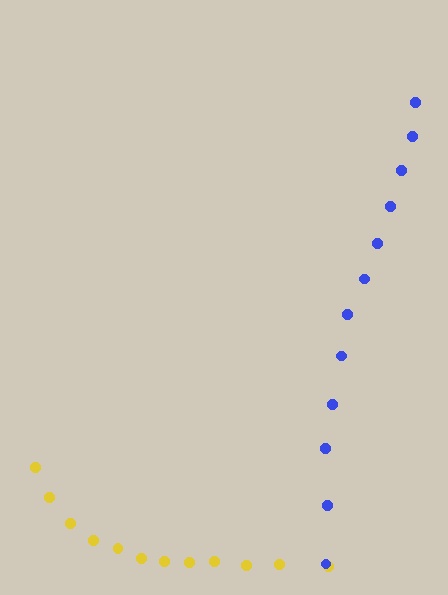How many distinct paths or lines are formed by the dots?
There are 2 distinct paths.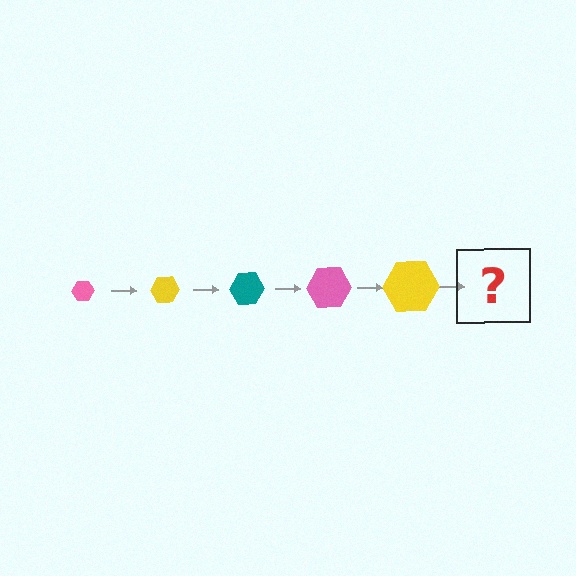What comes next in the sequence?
The next element should be a teal hexagon, larger than the previous one.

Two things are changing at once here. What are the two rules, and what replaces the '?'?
The two rules are that the hexagon grows larger each step and the color cycles through pink, yellow, and teal. The '?' should be a teal hexagon, larger than the previous one.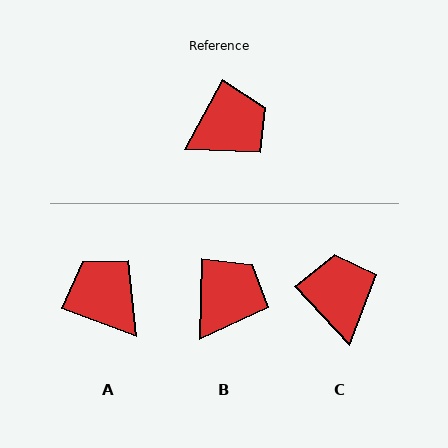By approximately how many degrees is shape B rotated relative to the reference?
Approximately 26 degrees counter-clockwise.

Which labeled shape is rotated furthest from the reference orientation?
A, about 98 degrees away.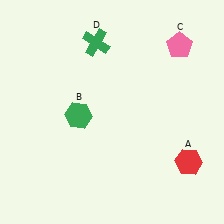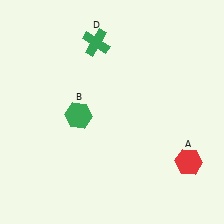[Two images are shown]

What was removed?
The pink pentagon (C) was removed in Image 2.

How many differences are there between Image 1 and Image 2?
There is 1 difference between the two images.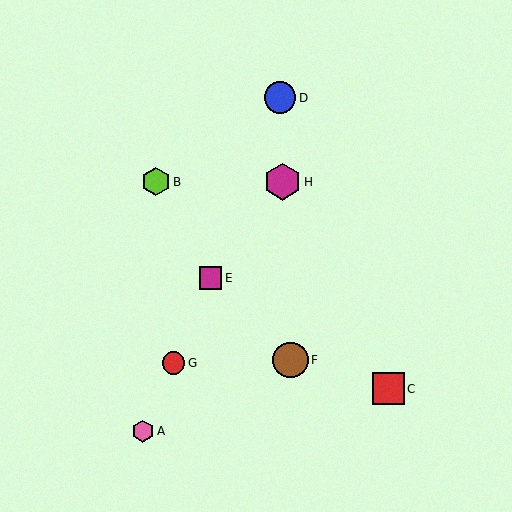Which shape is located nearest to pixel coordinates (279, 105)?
The blue circle (labeled D) at (280, 98) is nearest to that location.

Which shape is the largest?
The magenta hexagon (labeled H) is the largest.